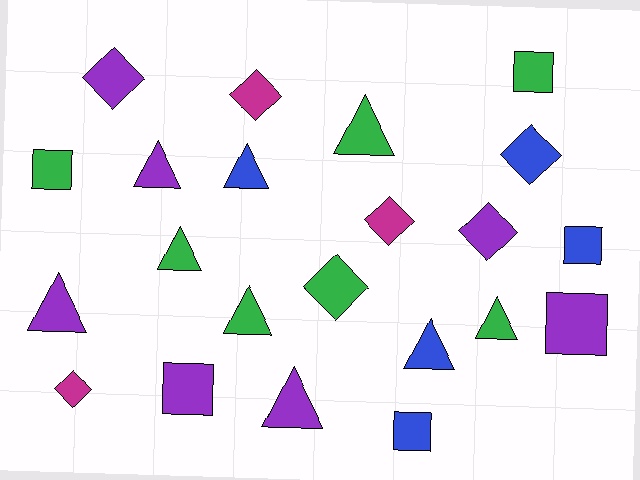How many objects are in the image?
There are 22 objects.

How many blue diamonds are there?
There is 1 blue diamond.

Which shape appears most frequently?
Triangle, with 9 objects.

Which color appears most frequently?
Purple, with 7 objects.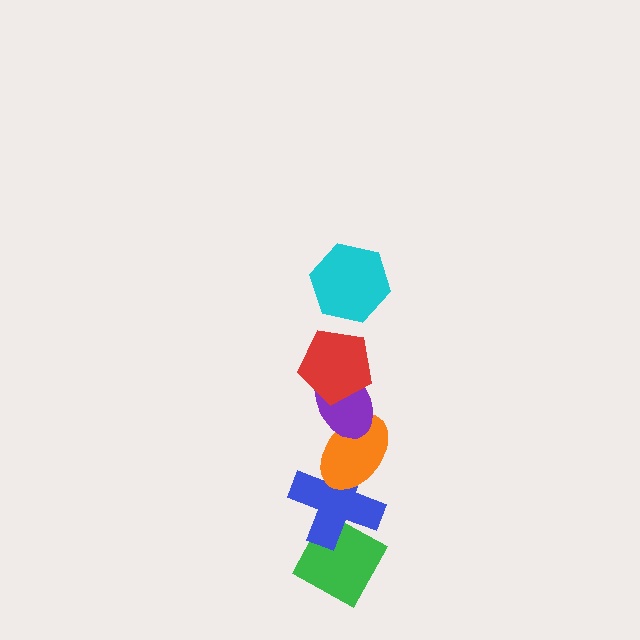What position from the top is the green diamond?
The green diamond is 6th from the top.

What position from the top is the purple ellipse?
The purple ellipse is 3rd from the top.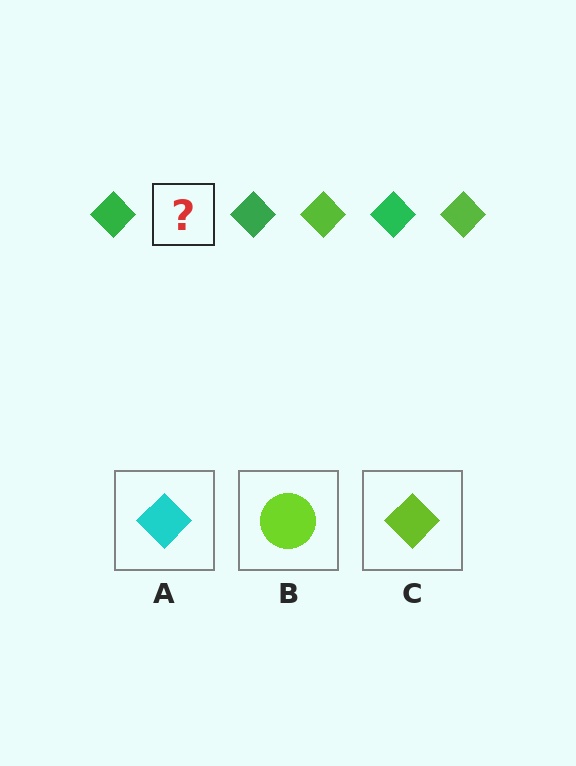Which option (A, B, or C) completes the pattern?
C.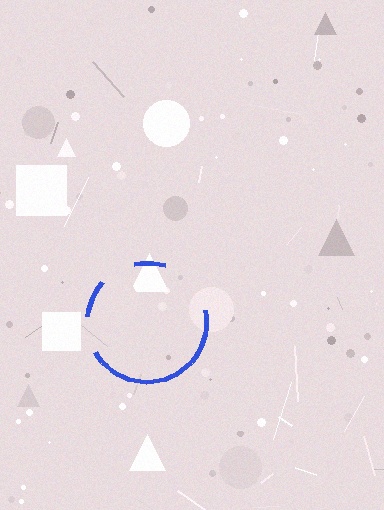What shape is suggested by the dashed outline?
The dashed outline suggests a circle.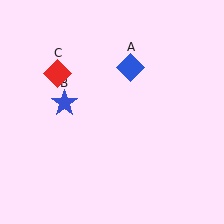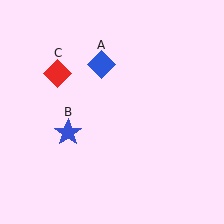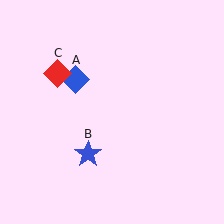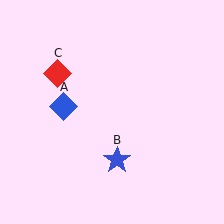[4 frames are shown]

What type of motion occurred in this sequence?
The blue diamond (object A), blue star (object B) rotated counterclockwise around the center of the scene.